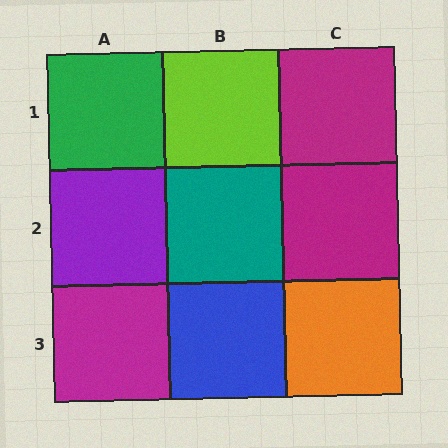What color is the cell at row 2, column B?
Teal.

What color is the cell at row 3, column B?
Blue.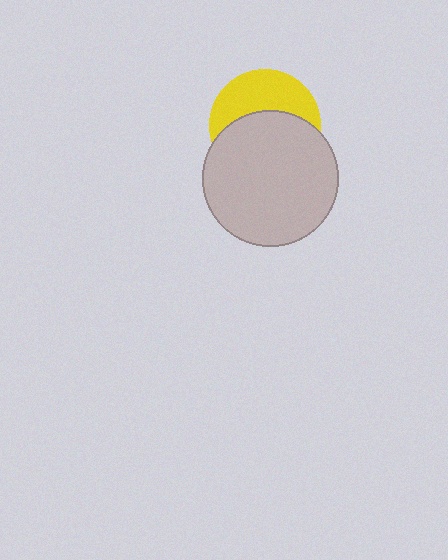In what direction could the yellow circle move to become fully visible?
The yellow circle could move up. That would shift it out from behind the light gray circle entirely.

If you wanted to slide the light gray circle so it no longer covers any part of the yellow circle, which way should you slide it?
Slide it down — that is the most direct way to separate the two shapes.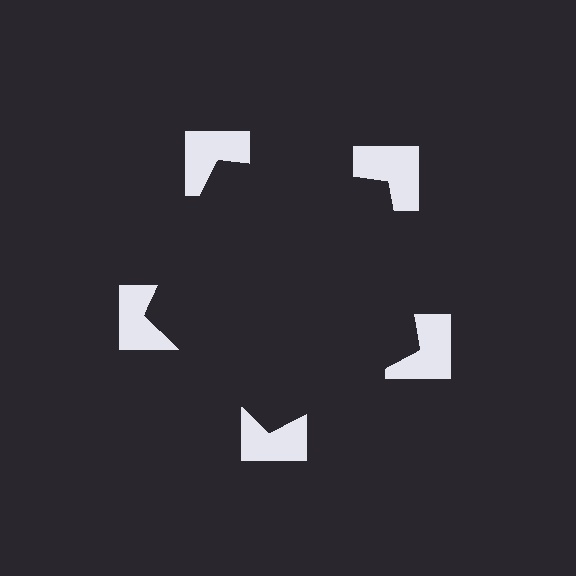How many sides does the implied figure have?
5 sides.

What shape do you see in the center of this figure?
An illusory pentagon — its edges are inferred from the aligned wedge cuts in the notched squares, not physically drawn.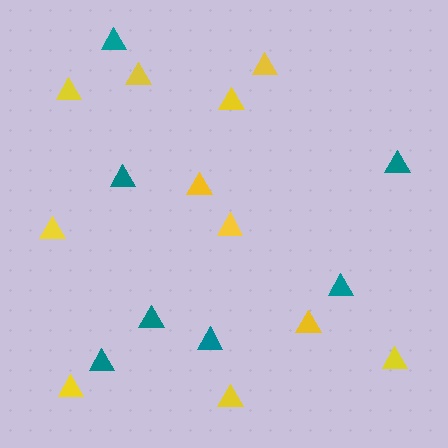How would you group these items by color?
There are 2 groups: one group of teal triangles (7) and one group of yellow triangles (11).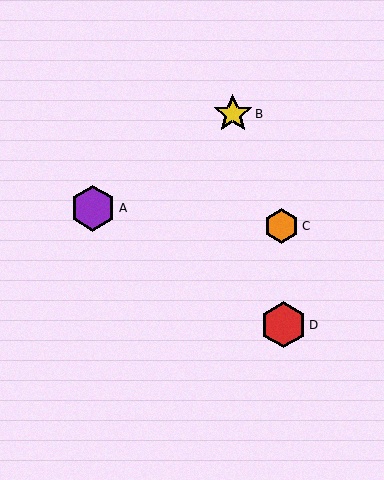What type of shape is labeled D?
Shape D is a red hexagon.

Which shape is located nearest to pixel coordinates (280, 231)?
The orange hexagon (labeled C) at (281, 226) is nearest to that location.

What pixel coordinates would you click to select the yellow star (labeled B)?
Click at (233, 114) to select the yellow star B.